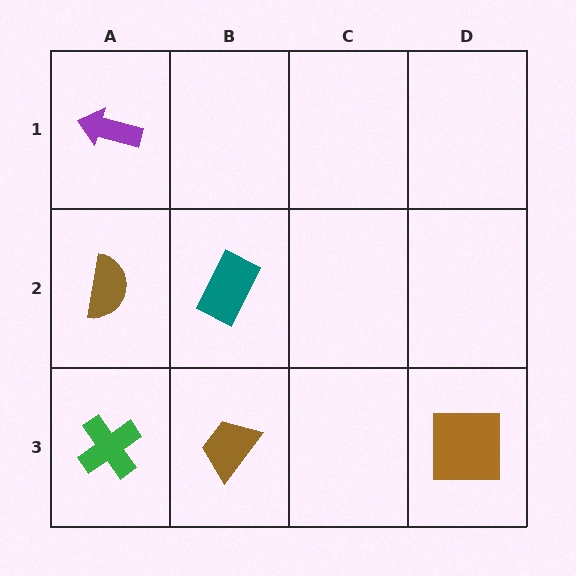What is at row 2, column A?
A brown semicircle.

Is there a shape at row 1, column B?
No, that cell is empty.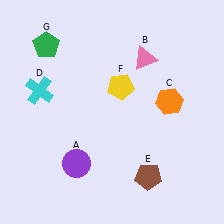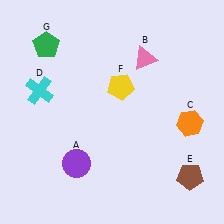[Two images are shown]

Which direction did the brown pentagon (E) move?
The brown pentagon (E) moved right.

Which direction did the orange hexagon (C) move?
The orange hexagon (C) moved down.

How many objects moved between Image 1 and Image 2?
2 objects moved between the two images.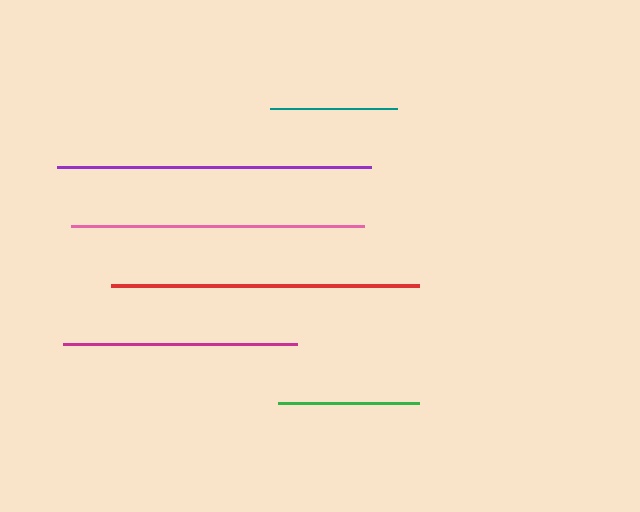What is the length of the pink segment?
The pink segment is approximately 293 pixels long.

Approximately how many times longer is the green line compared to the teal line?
The green line is approximately 1.1 times the length of the teal line.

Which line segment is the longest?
The purple line is the longest at approximately 314 pixels.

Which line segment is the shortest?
The teal line is the shortest at approximately 127 pixels.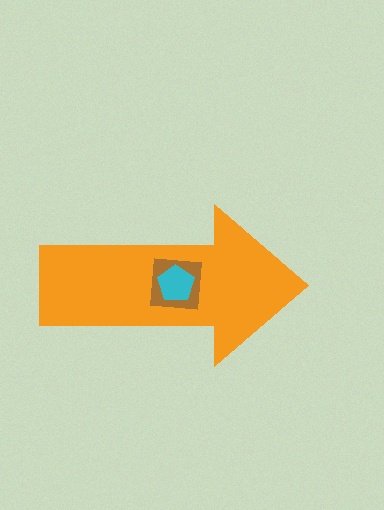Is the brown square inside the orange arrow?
Yes.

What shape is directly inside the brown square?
The cyan pentagon.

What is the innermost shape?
The cyan pentagon.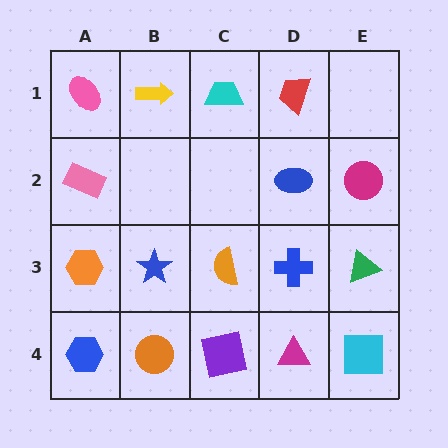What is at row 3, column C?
An orange semicircle.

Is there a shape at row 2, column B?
No, that cell is empty.